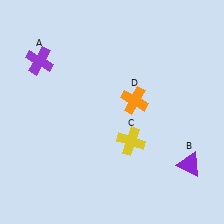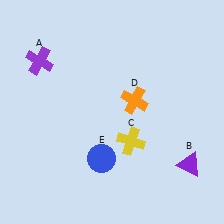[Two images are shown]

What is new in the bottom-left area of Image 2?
A blue circle (E) was added in the bottom-left area of Image 2.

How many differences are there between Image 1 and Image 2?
There is 1 difference between the two images.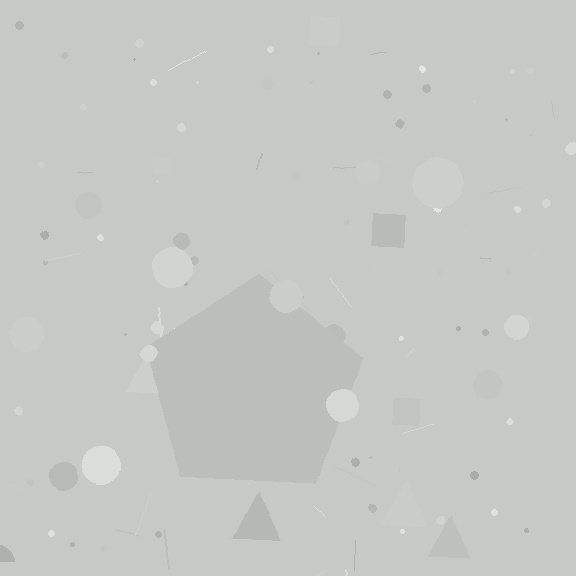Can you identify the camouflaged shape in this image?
The camouflaged shape is a pentagon.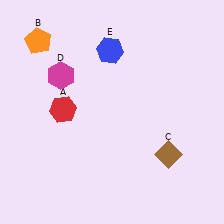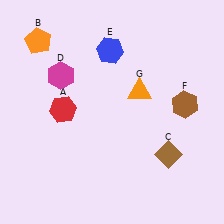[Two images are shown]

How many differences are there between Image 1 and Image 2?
There are 2 differences between the two images.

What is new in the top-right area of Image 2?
An orange triangle (G) was added in the top-right area of Image 2.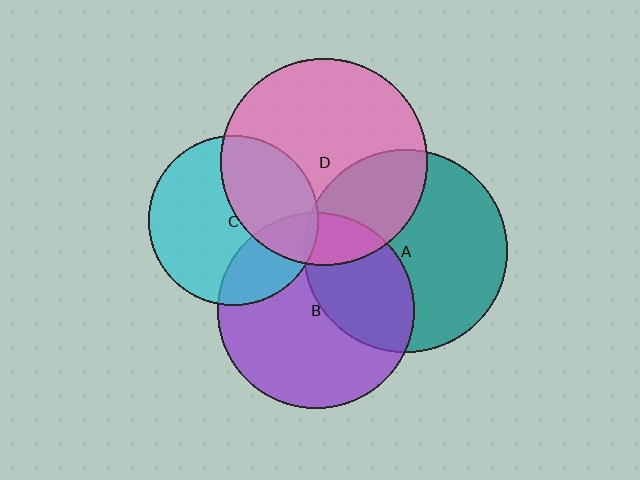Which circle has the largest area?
Circle D (pink).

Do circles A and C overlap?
Yes.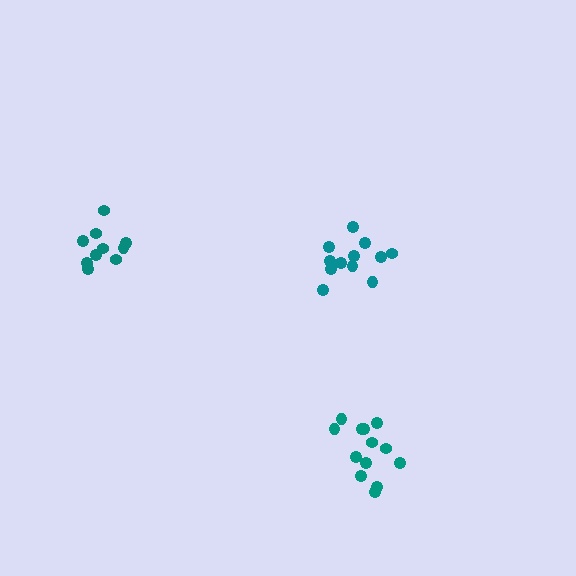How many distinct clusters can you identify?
There are 3 distinct clusters.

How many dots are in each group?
Group 1: 12 dots, Group 2: 10 dots, Group 3: 13 dots (35 total).